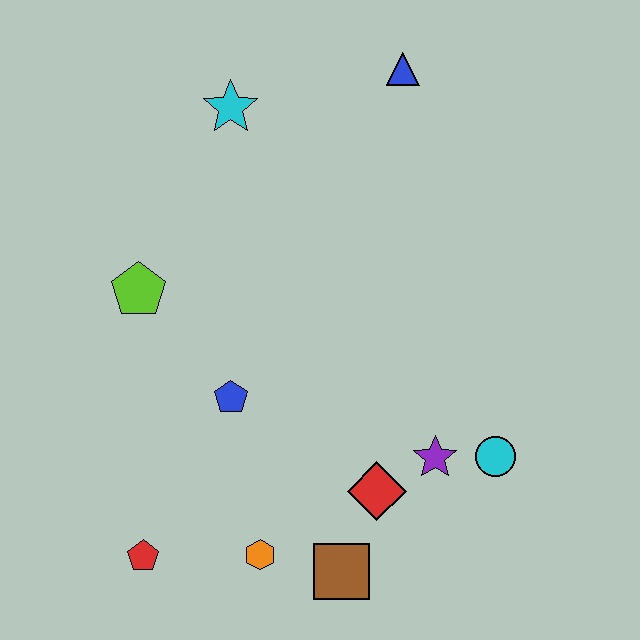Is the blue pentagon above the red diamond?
Yes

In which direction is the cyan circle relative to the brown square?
The cyan circle is to the right of the brown square.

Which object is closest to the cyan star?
The blue triangle is closest to the cyan star.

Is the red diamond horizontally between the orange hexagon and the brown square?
No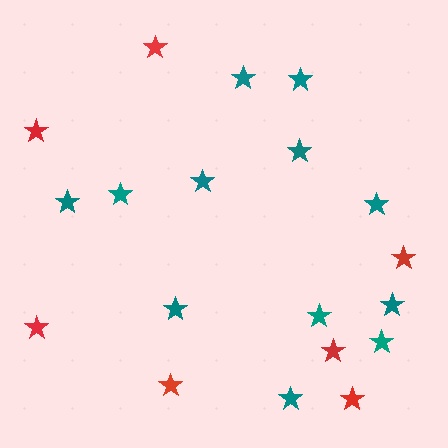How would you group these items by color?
There are 2 groups: one group of teal stars (12) and one group of red stars (7).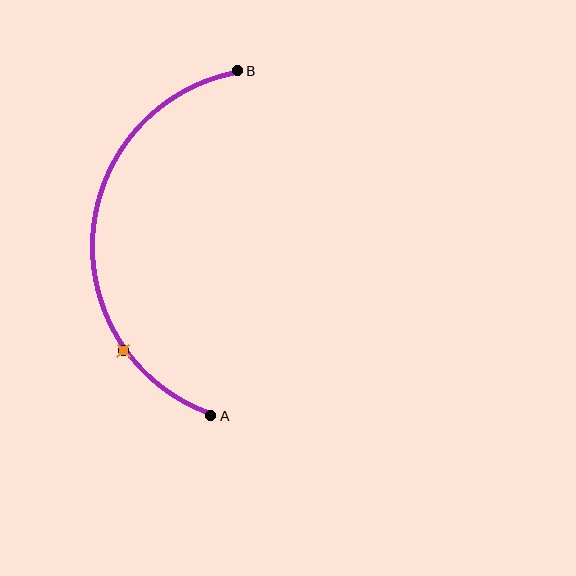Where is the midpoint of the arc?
The arc midpoint is the point on the curve farthest from the straight line joining A and B. It sits to the left of that line.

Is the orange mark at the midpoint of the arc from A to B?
No. The orange mark lies on the arc but is closer to endpoint A. The arc midpoint would be at the point on the curve equidistant along the arc from both A and B.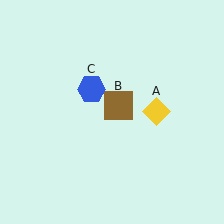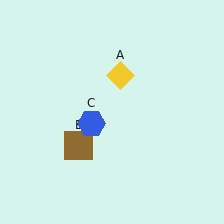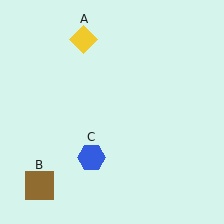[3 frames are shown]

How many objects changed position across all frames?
3 objects changed position: yellow diamond (object A), brown square (object B), blue hexagon (object C).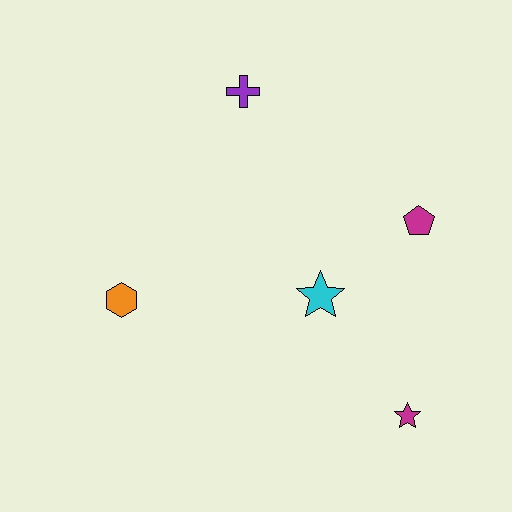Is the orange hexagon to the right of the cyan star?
No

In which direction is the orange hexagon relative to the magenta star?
The orange hexagon is to the left of the magenta star.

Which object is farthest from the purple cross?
The magenta star is farthest from the purple cross.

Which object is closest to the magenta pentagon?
The cyan star is closest to the magenta pentagon.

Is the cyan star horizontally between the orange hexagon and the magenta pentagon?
Yes